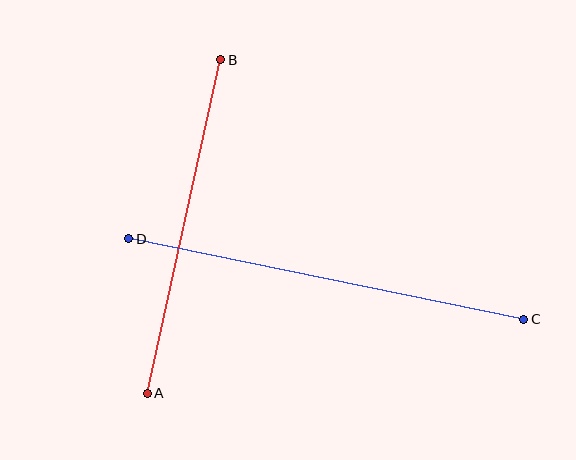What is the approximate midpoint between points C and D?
The midpoint is at approximately (326, 279) pixels.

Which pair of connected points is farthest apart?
Points C and D are farthest apart.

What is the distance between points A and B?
The distance is approximately 342 pixels.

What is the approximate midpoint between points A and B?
The midpoint is at approximately (184, 226) pixels.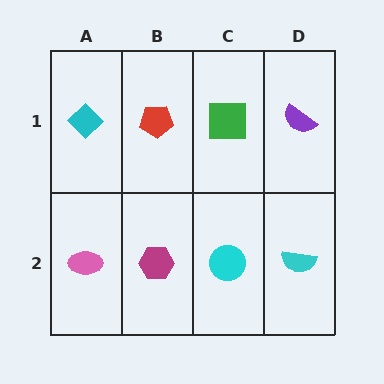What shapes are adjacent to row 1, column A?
A pink ellipse (row 2, column A), a red pentagon (row 1, column B).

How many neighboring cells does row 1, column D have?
2.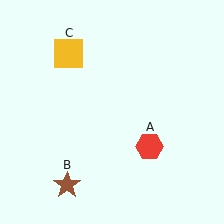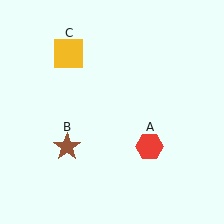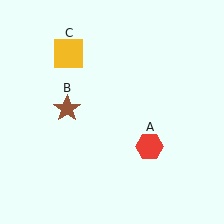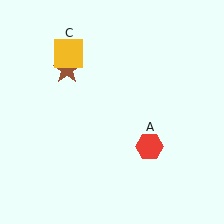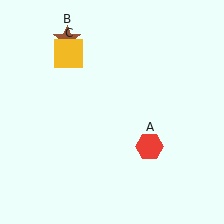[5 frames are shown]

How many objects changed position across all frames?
1 object changed position: brown star (object B).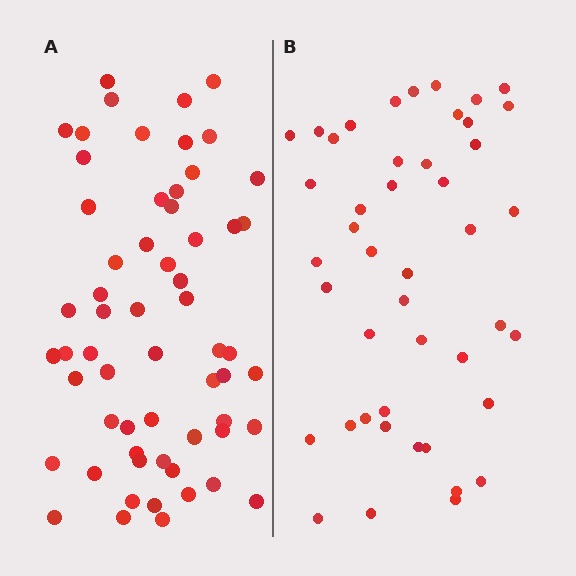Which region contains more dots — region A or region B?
Region A (the left region) has more dots.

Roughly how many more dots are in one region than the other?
Region A has approximately 15 more dots than region B.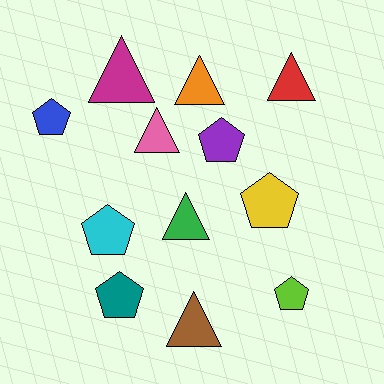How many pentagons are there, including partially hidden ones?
There are 6 pentagons.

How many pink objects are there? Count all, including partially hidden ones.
There is 1 pink object.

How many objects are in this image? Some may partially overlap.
There are 12 objects.